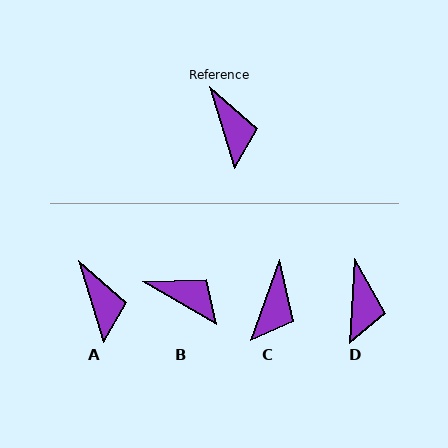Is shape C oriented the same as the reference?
No, it is off by about 37 degrees.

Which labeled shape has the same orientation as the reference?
A.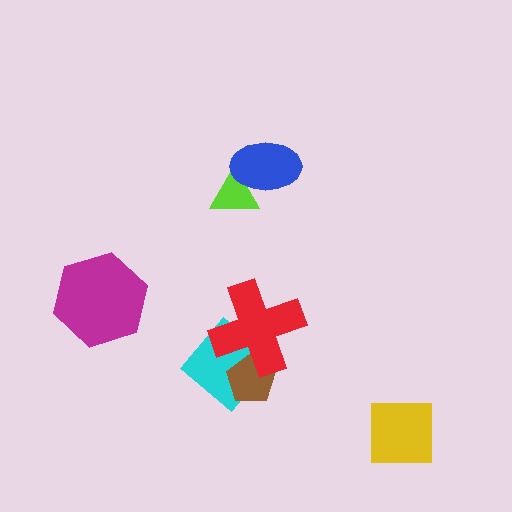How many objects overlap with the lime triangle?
1 object overlaps with the lime triangle.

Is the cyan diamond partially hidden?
Yes, it is partially covered by another shape.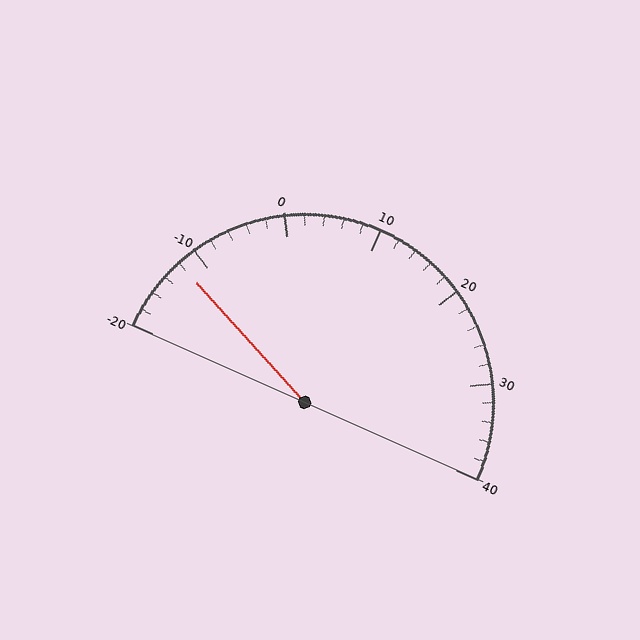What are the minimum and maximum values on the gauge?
The gauge ranges from -20 to 40.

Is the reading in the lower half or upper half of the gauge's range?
The reading is in the lower half of the range (-20 to 40).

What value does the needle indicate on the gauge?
The needle indicates approximately -12.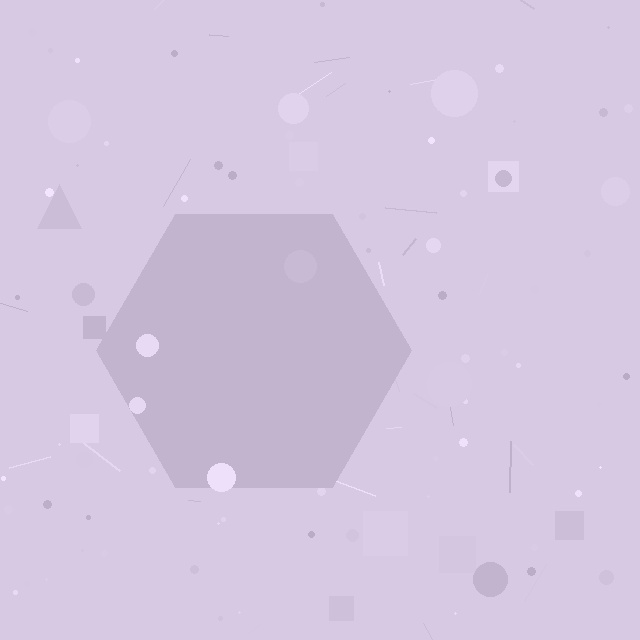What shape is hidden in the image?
A hexagon is hidden in the image.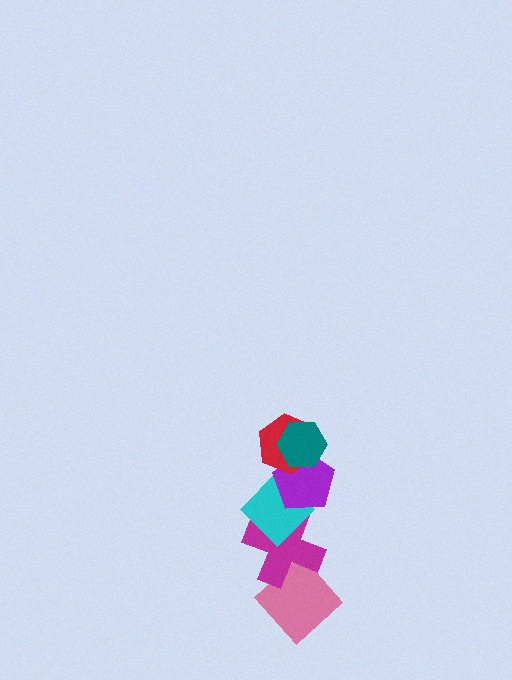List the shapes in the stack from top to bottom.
From top to bottom: the teal hexagon, the red hexagon, the purple pentagon, the cyan diamond, the magenta cross, the pink diamond.